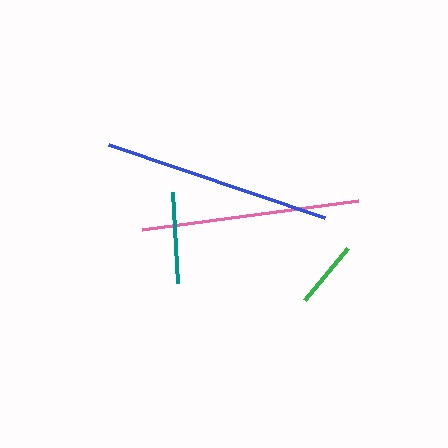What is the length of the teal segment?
The teal segment is approximately 91 pixels long.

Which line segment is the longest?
The blue line is the longest at approximately 228 pixels.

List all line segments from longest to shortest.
From longest to shortest: blue, pink, teal, green.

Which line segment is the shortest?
The green line is the shortest at approximately 68 pixels.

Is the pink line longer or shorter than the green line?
The pink line is longer than the green line.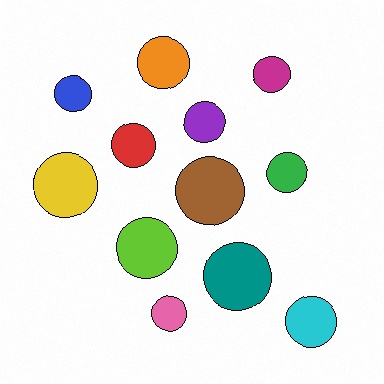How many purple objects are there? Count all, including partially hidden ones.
There is 1 purple object.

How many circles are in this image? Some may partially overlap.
There are 12 circles.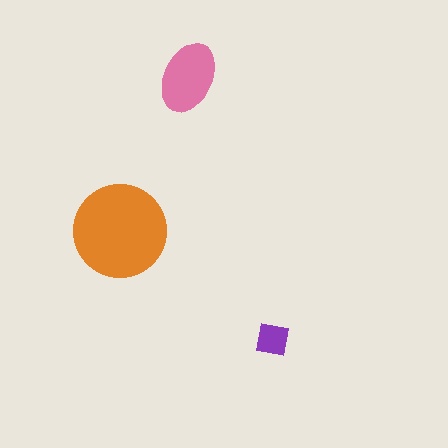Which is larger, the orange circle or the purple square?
The orange circle.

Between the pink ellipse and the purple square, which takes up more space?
The pink ellipse.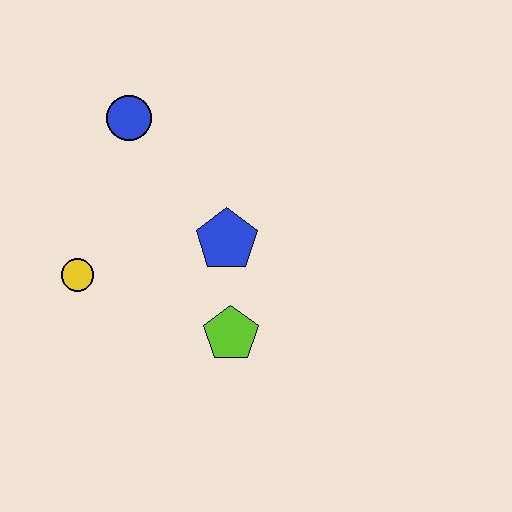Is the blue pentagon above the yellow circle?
Yes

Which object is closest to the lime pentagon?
The blue pentagon is closest to the lime pentagon.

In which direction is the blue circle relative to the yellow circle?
The blue circle is above the yellow circle.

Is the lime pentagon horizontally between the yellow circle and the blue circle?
No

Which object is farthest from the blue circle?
The lime pentagon is farthest from the blue circle.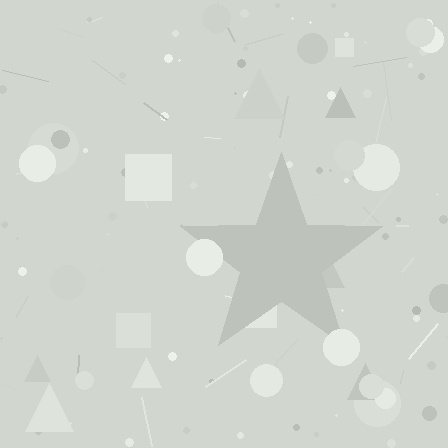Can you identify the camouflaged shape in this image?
The camouflaged shape is a star.